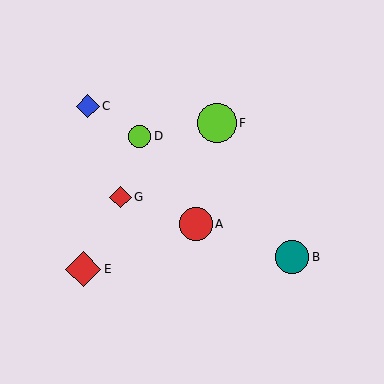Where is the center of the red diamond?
The center of the red diamond is at (120, 197).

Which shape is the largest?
The lime circle (labeled F) is the largest.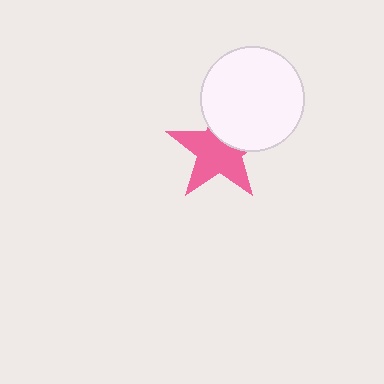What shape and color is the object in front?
The object in front is a white circle.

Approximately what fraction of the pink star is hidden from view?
Roughly 33% of the pink star is hidden behind the white circle.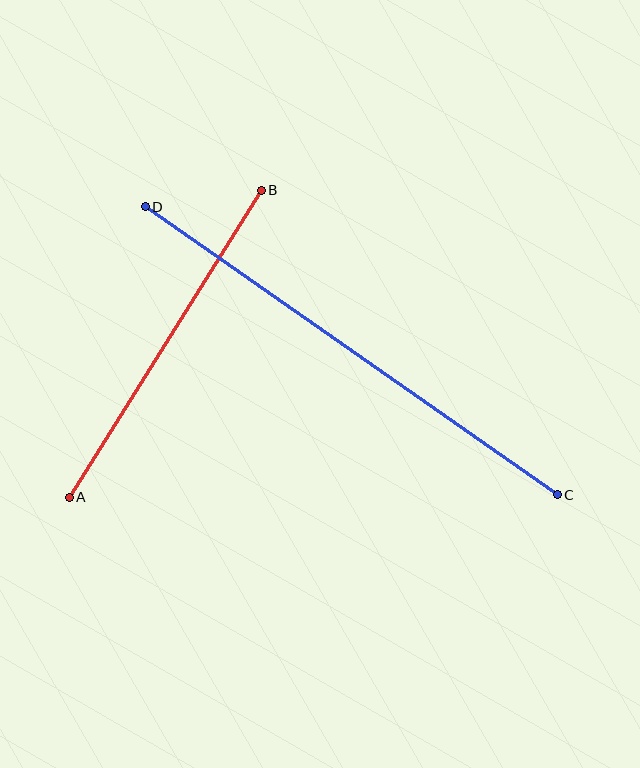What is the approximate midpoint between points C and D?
The midpoint is at approximately (351, 351) pixels.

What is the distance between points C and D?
The distance is approximately 503 pixels.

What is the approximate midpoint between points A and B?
The midpoint is at approximately (165, 344) pixels.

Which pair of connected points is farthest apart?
Points C and D are farthest apart.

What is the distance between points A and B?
The distance is approximately 362 pixels.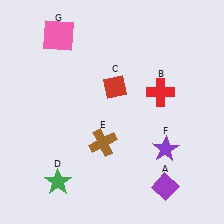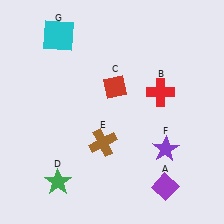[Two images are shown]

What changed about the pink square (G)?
In Image 1, G is pink. In Image 2, it changed to cyan.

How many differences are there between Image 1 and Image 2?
There is 1 difference between the two images.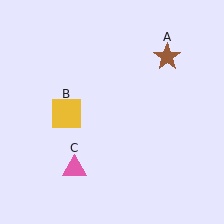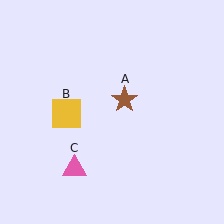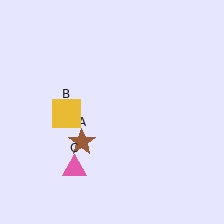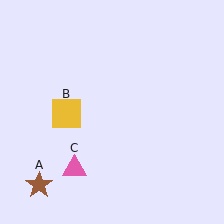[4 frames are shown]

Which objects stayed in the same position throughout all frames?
Yellow square (object B) and pink triangle (object C) remained stationary.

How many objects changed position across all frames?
1 object changed position: brown star (object A).